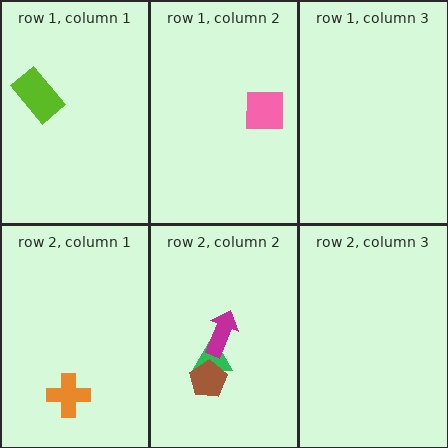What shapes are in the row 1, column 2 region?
The pink square.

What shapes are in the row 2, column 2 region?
The green triangle, the brown pentagon, the magenta arrow.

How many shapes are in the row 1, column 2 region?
1.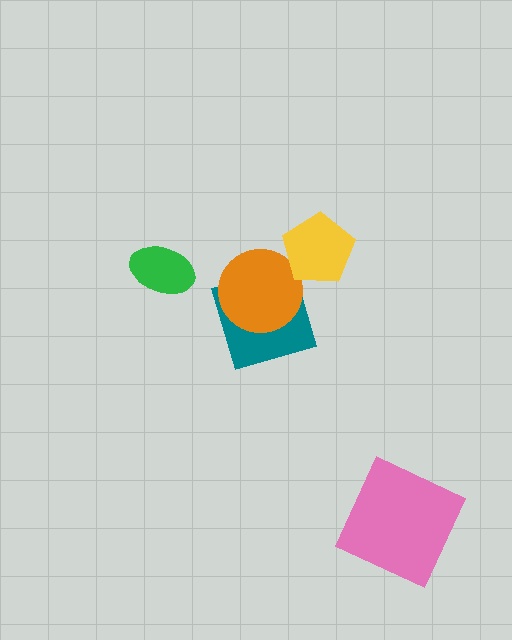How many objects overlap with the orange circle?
2 objects overlap with the orange circle.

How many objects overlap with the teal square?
1 object overlaps with the teal square.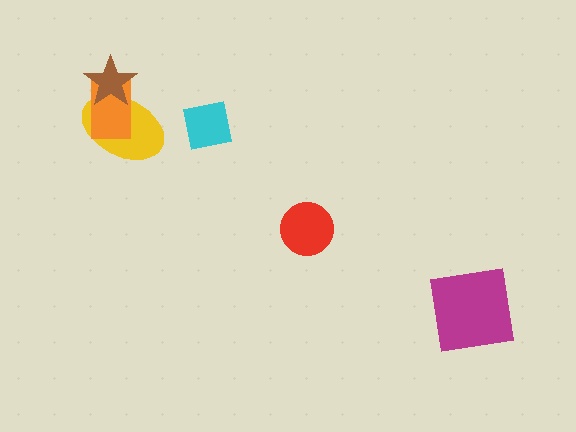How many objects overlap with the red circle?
0 objects overlap with the red circle.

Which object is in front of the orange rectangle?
The brown star is in front of the orange rectangle.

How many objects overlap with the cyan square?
0 objects overlap with the cyan square.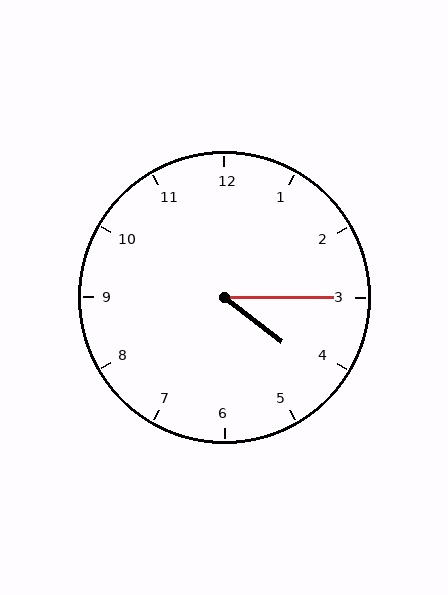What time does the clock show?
4:15.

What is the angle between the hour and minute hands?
Approximately 38 degrees.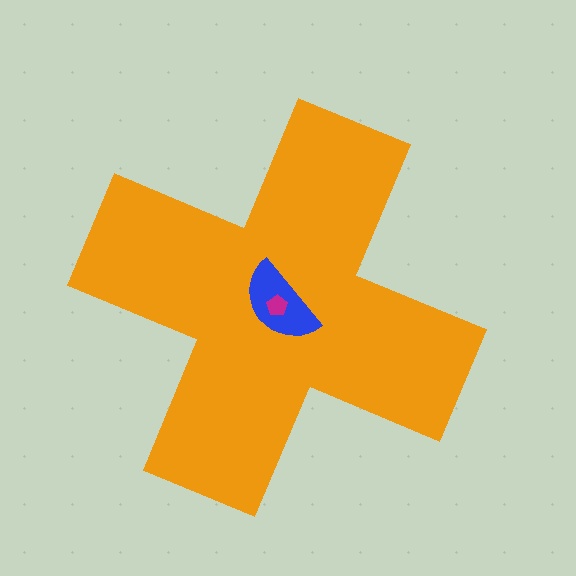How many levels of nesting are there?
3.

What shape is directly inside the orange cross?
The blue semicircle.